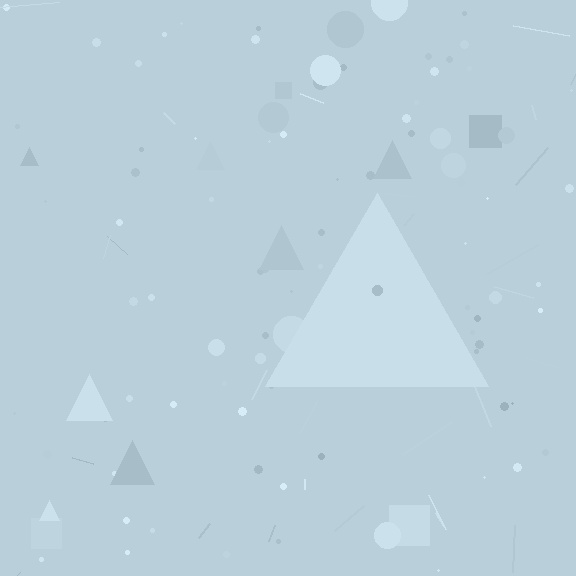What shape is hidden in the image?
A triangle is hidden in the image.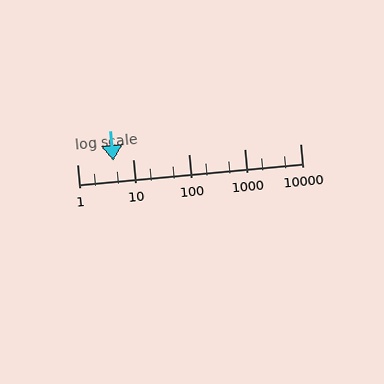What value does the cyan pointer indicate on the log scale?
The pointer indicates approximately 4.5.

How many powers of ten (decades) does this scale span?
The scale spans 4 decades, from 1 to 10000.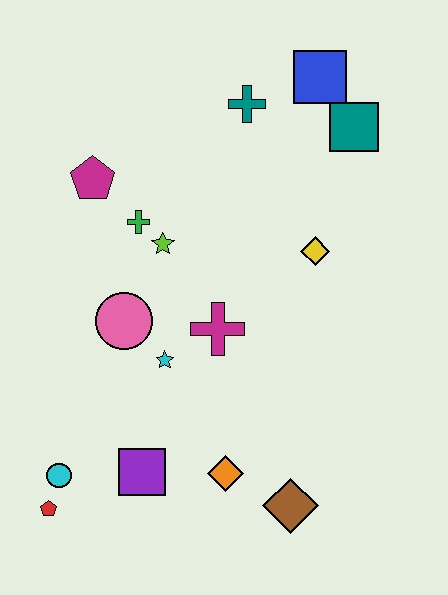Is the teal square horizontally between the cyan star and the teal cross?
No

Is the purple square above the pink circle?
No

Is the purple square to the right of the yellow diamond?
No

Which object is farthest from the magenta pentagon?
The brown diamond is farthest from the magenta pentagon.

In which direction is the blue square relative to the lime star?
The blue square is above the lime star.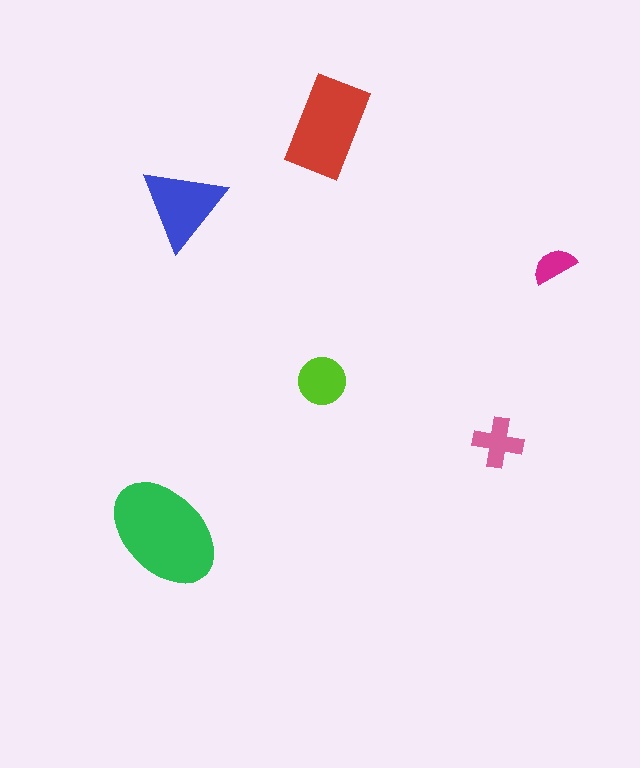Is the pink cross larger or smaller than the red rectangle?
Smaller.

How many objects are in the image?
There are 6 objects in the image.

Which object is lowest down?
The green ellipse is bottommost.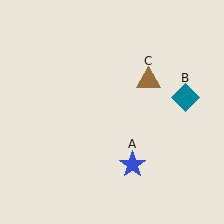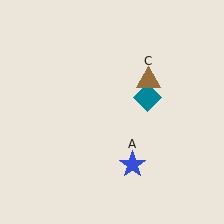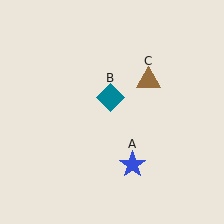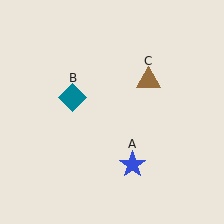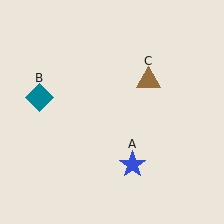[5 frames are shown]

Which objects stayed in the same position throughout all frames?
Blue star (object A) and brown triangle (object C) remained stationary.